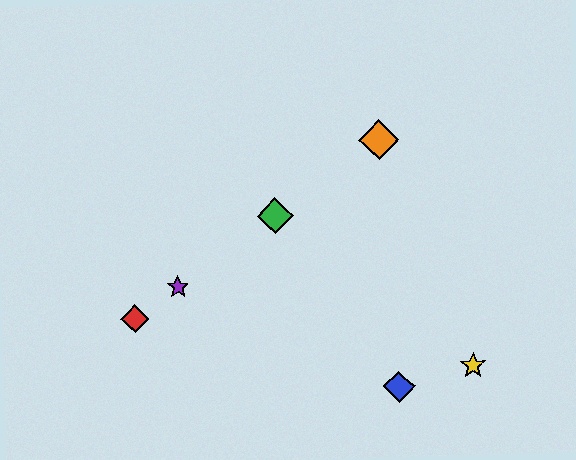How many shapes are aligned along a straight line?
4 shapes (the red diamond, the green diamond, the purple star, the orange diamond) are aligned along a straight line.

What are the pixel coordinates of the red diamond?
The red diamond is at (135, 319).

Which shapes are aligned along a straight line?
The red diamond, the green diamond, the purple star, the orange diamond are aligned along a straight line.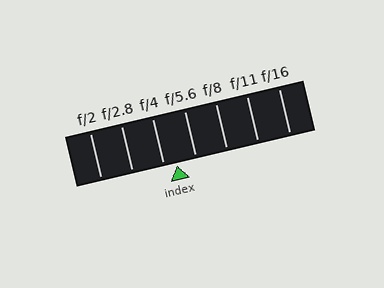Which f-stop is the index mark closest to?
The index mark is closest to f/4.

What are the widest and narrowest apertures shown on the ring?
The widest aperture shown is f/2 and the narrowest is f/16.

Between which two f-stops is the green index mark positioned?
The index mark is between f/4 and f/5.6.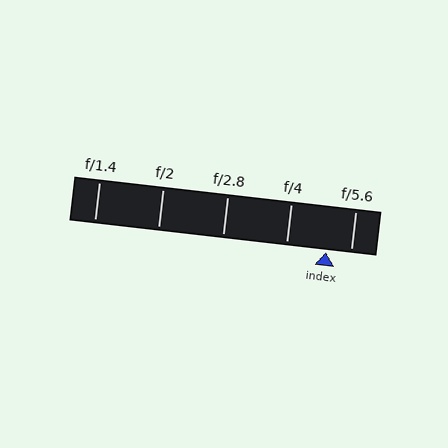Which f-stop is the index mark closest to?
The index mark is closest to f/5.6.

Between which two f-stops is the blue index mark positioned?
The index mark is between f/4 and f/5.6.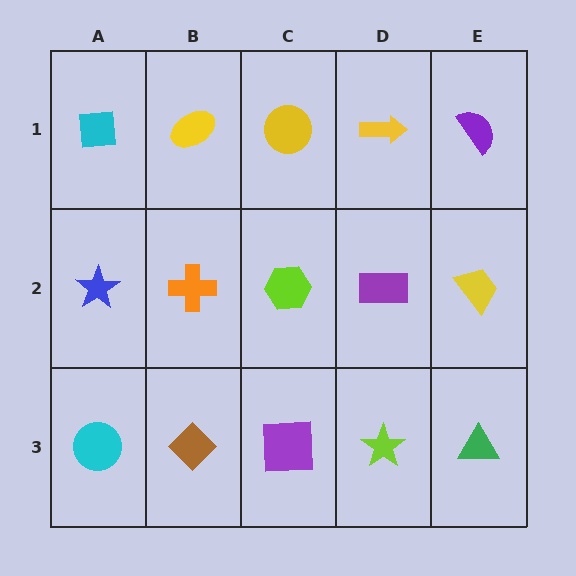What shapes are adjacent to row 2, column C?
A yellow circle (row 1, column C), a purple square (row 3, column C), an orange cross (row 2, column B), a purple rectangle (row 2, column D).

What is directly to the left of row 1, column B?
A cyan square.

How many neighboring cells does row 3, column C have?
3.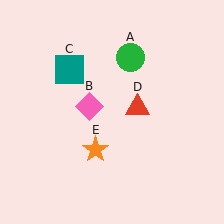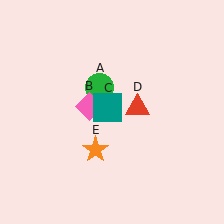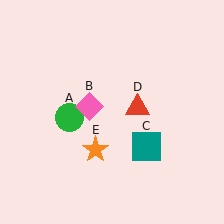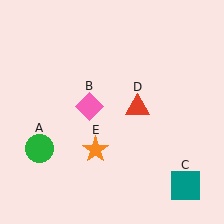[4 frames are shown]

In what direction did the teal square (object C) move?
The teal square (object C) moved down and to the right.